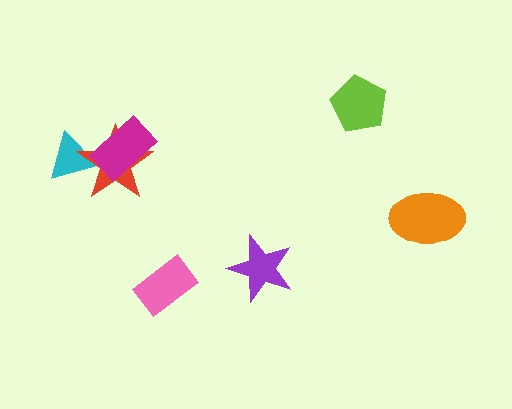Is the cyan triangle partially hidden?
Yes, it is partially covered by another shape.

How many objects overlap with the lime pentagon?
0 objects overlap with the lime pentagon.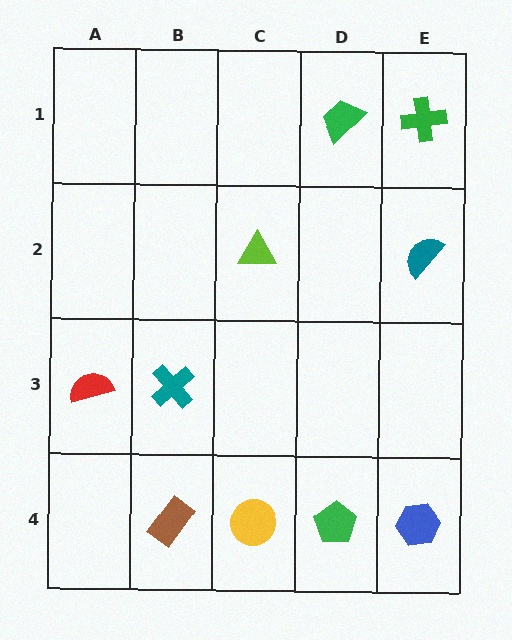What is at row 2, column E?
A teal semicircle.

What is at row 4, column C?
A yellow circle.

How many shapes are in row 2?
2 shapes.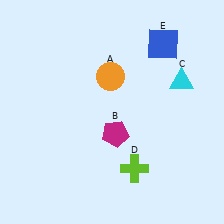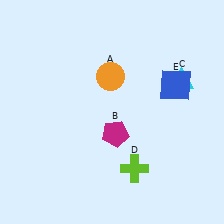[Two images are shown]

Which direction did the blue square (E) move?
The blue square (E) moved down.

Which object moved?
The blue square (E) moved down.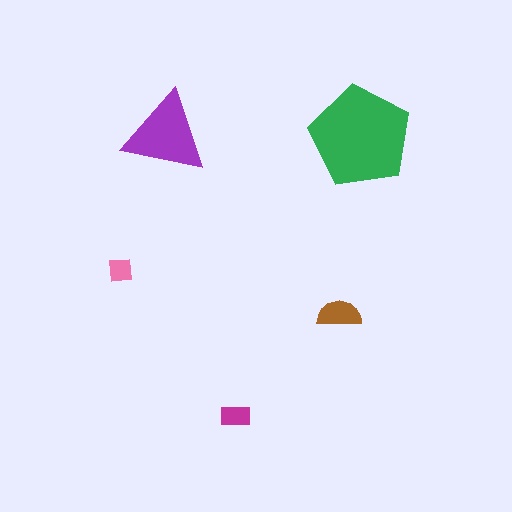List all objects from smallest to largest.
The pink square, the magenta rectangle, the brown semicircle, the purple triangle, the green pentagon.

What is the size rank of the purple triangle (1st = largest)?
2nd.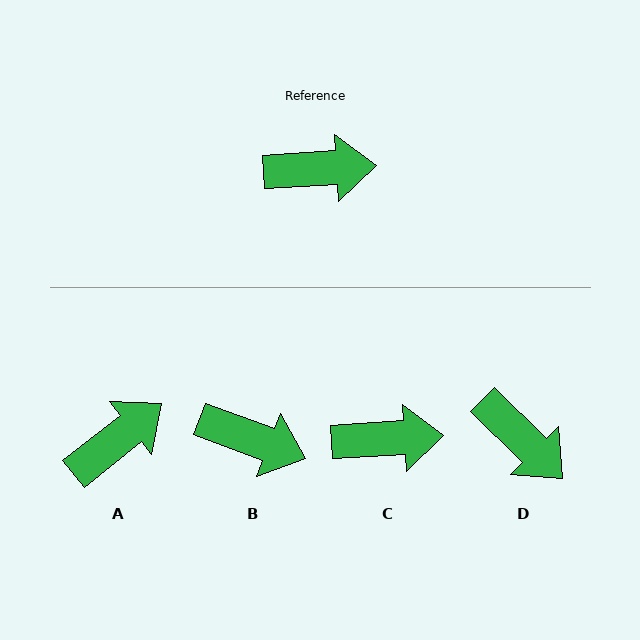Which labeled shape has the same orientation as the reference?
C.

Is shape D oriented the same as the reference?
No, it is off by about 48 degrees.